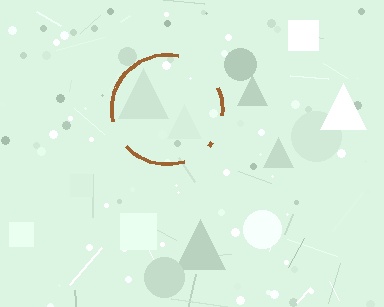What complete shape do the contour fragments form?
The contour fragments form a circle.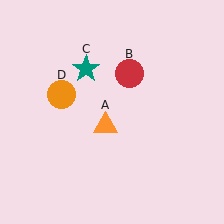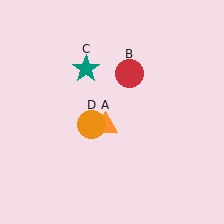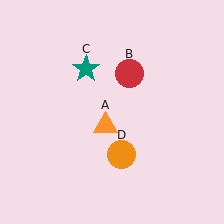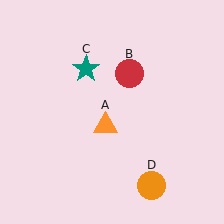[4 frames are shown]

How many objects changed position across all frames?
1 object changed position: orange circle (object D).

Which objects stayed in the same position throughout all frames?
Orange triangle (object A) and red circle (object B) and teal star (object C) remained stationary.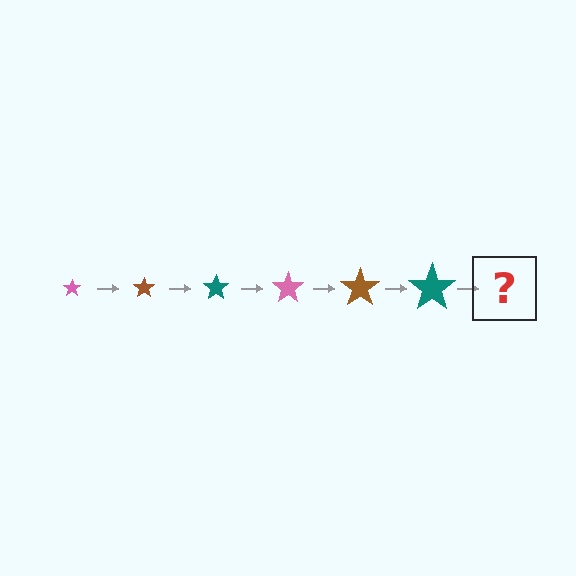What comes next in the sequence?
The next element should be a pink star, larger than the previous one.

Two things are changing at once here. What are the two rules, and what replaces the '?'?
The two rules are that the star grows larger each step and the color cycles through pink, brown, and teal. The '?' should be a pink star, larger than the previous one.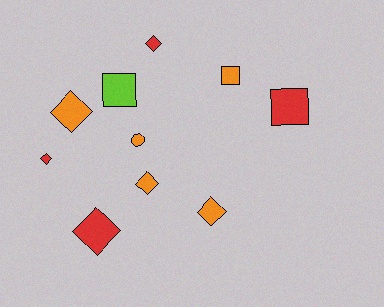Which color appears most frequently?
Orange, with 5 objects.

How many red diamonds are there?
There are 3 red diamonds.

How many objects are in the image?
There are 10 objects.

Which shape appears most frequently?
Diamond, with 6 objects.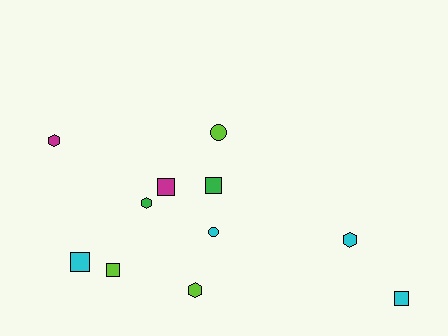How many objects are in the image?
There are 11 objects.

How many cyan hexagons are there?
There is 1 cyan hexagon.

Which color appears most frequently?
Cyan, with 4 objects.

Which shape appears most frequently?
Square, with 5 objects.